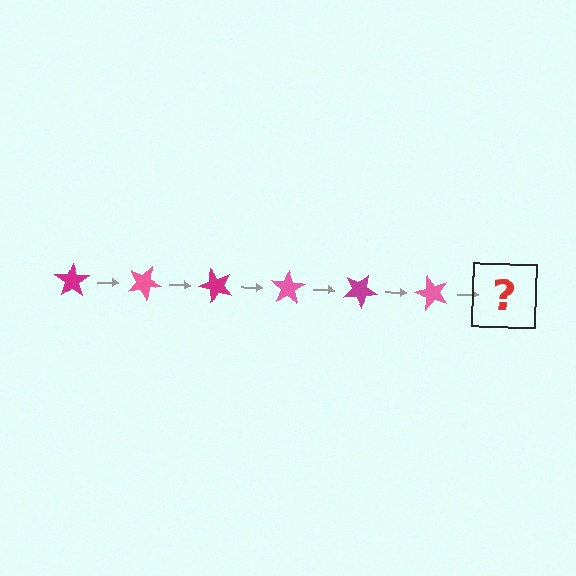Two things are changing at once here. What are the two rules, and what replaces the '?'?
The two rules are that it rotates 25 degrees each step and the color cycles through magenta and pink. The '?' should be a magenta star, rotated 150 degrees from the start.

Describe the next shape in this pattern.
It should be a magenta star, rotated 150 degrees from the start.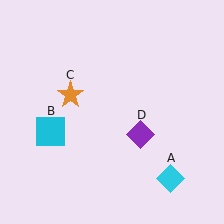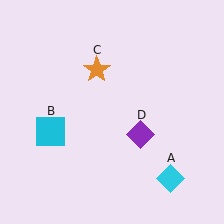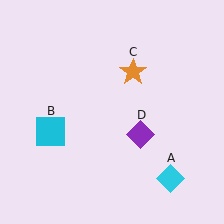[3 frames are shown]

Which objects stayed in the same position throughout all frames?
Cyan diamond (object A) and cyan square (object B) and purple diamond (object D) remained stationary.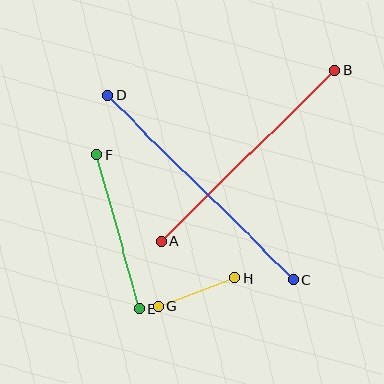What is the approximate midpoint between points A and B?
The midpoint is at approximately (248, 156) pixels.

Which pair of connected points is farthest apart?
Points C and D are farthest apart.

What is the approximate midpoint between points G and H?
The midpoint is at approximately (197, 292) pixels.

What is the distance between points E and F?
The distance is approximately 159 pixels.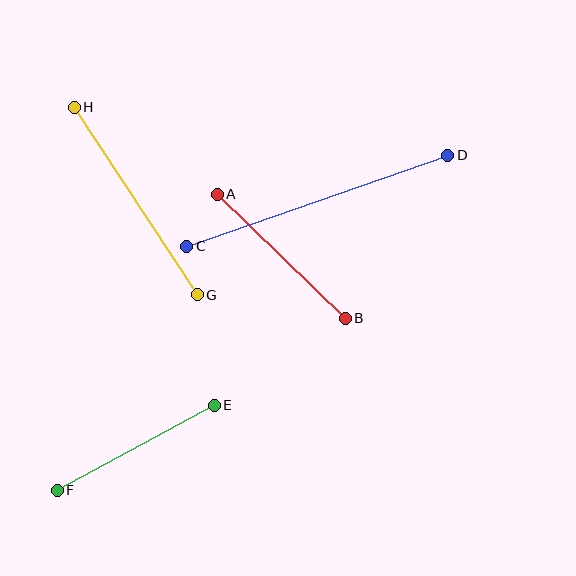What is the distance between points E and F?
The distance is approximately 178 pixels.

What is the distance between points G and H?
The distance is approximately 224 pixels.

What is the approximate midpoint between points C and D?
The midpoint is at approximately (317, 201) pixels.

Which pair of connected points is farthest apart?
Points C and D are farthest apart.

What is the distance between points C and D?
The distance is approximately 276 pixels.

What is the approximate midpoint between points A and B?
The midpoint is at approximately (281, 256) pixels.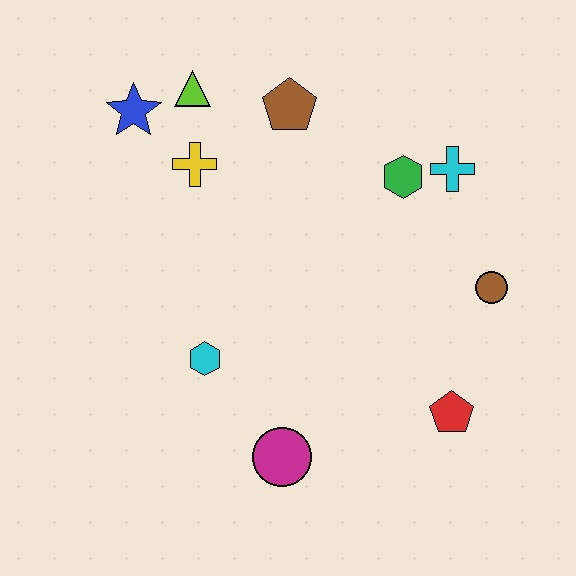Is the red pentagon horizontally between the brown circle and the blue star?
Yes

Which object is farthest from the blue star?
The red pentagon is farthest from the blue star.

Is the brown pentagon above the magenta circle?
Yes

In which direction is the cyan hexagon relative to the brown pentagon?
The cyan hexagon is below the brown pentagon.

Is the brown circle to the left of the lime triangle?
No